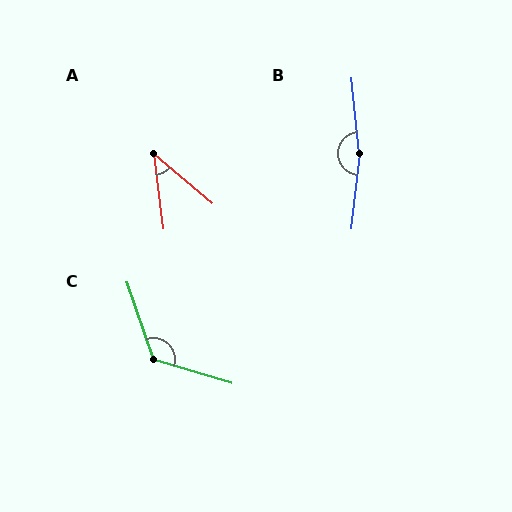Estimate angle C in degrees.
Approximately 126 degrees.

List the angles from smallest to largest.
A (43°), C (126°), B (168°).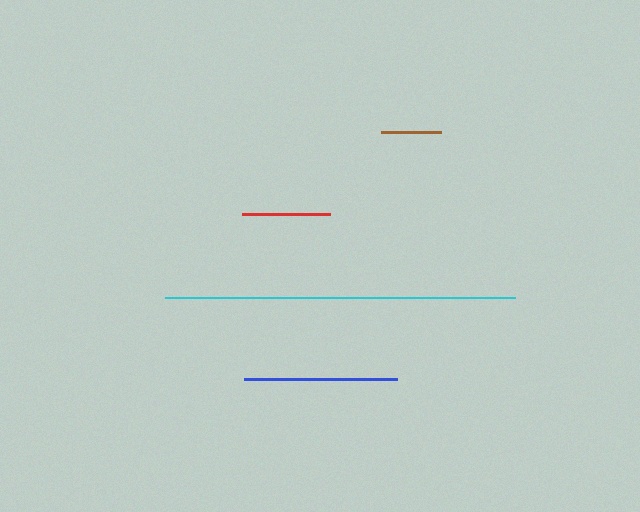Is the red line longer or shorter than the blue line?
The blue line is longer than the red line.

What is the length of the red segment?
The red segment is approximately 88 pixels long.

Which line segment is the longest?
The cyan line is the longest at approximately 350 pixels.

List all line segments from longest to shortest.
From longest to shortest: cyan, blue, red, brown.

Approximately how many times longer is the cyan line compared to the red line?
The cyan line is approximately 4.0 times the length of the red line.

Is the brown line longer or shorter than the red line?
The red line is longer than the brown line.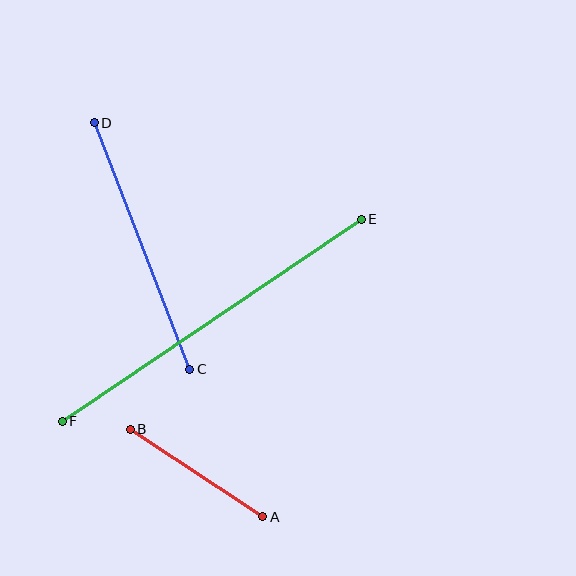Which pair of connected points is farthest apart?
Points E and F are farthest apart.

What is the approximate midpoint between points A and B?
The midpoint is at approximately (196, 473) pixels.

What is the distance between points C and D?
The distance is approximately 264 pixels.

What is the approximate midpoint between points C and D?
The midpoint is at approximately (142, 246) pixels.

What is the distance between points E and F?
The distance is approximately 361 pixels.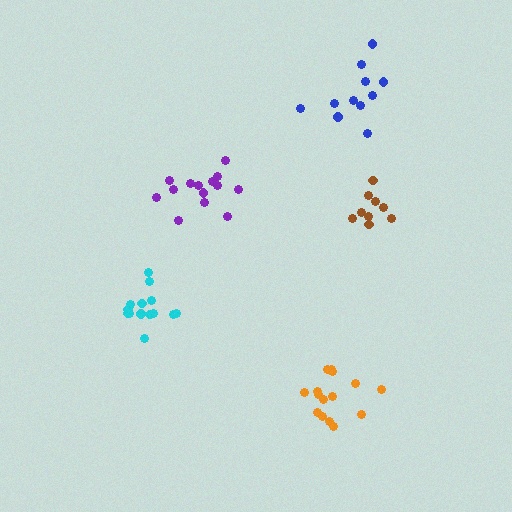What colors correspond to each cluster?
The clusters are colored: purple, cyan, orange, brown, blue.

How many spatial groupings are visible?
There are 5 spatial groupings.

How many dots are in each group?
Group 1: 14 dots, Group 2: 14 dots, Group 3: 15 dots, Group 4: 9 dots, Group 5: 11 dots (63 total).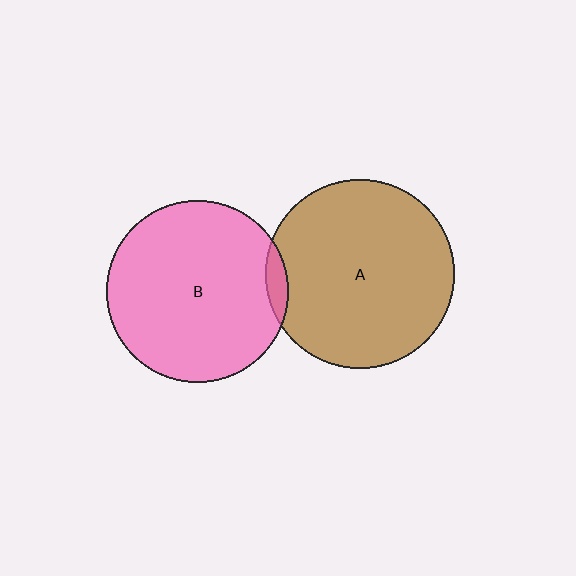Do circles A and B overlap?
Yes.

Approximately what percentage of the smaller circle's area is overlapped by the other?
Approximately 5%.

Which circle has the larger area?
Circle A (brown).